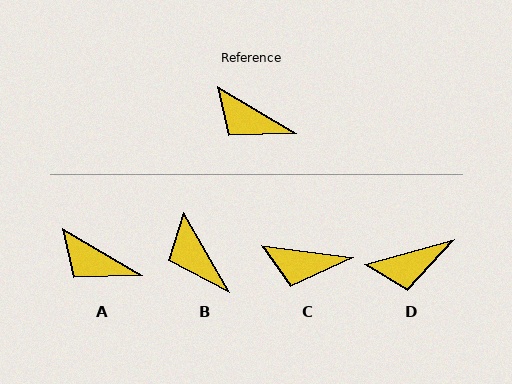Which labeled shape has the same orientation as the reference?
A.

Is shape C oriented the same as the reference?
No, it is off by about 23 degrees.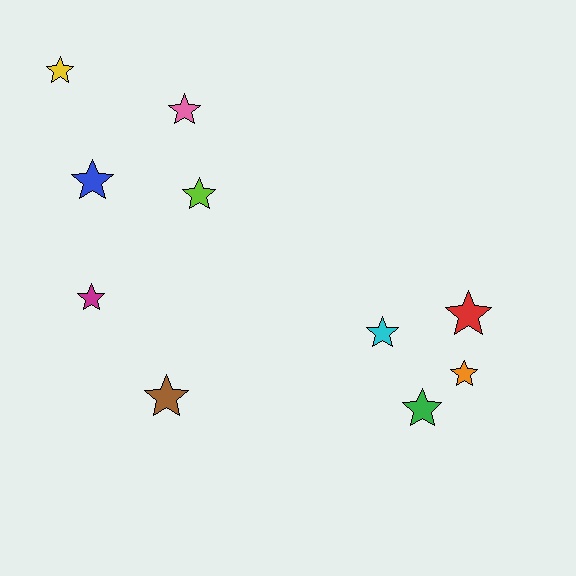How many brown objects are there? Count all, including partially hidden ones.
There is 1 brown object.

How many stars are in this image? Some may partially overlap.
There are 10 stars.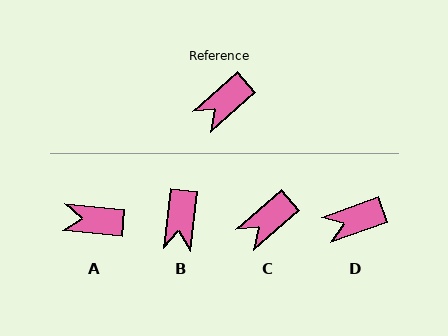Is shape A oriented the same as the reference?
No, it is off by about 47 degrees.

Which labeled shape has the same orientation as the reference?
C.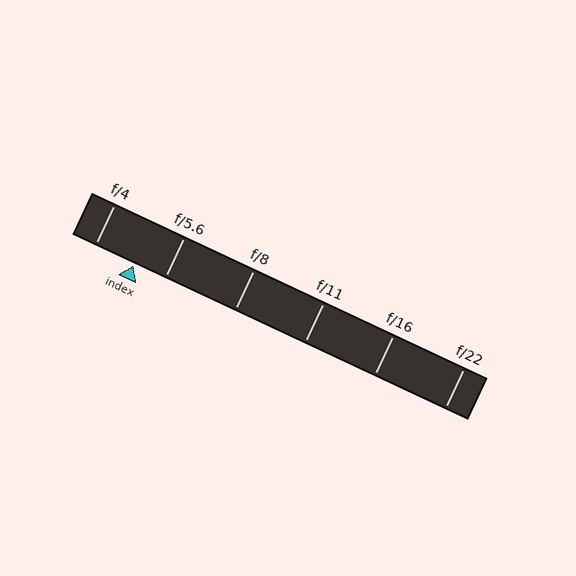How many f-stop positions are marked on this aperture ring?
There are 6 f-stop positions marked.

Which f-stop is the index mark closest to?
The index mark is closest to f/5.6.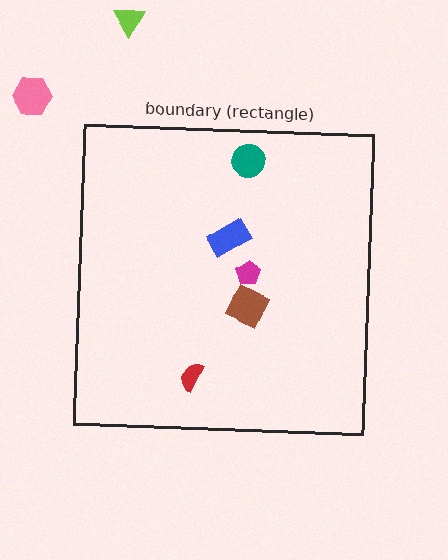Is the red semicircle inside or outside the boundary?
Inside.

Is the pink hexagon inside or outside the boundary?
Outside.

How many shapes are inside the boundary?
5 inside, 2 outside.